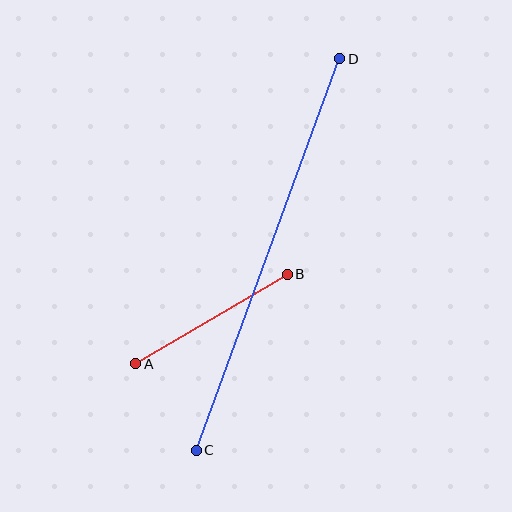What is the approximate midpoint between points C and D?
The midpoint is at approximately (268, 255) pixels.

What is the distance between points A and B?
The distance is approximately 176 pixels.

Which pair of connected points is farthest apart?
Points C and D are farthest apart.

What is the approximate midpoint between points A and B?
The midpoint is at approximately (212, 319) pixels.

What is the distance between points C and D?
The distance is approximately 417 pixels.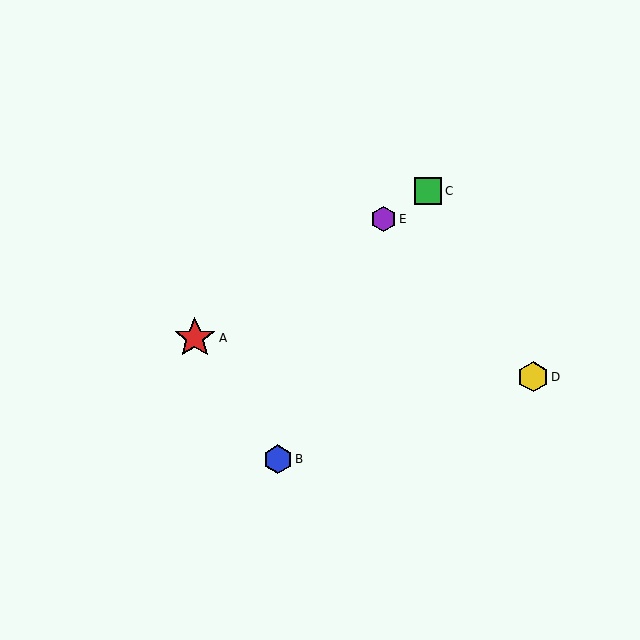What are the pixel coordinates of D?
Object D is at (533, 377).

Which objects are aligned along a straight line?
Objects A, C, E are aligned along a straight line.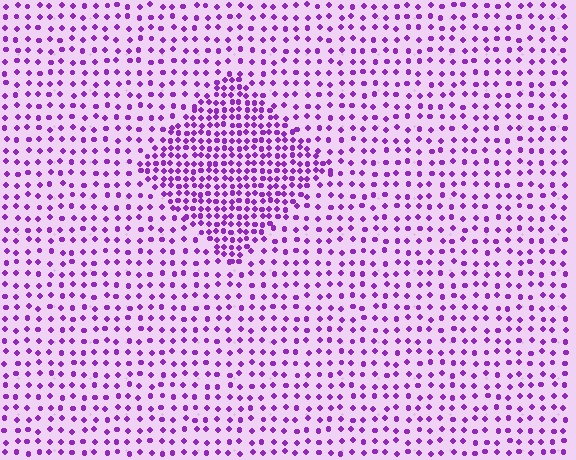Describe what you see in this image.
The image contains small purple elements arranged at two different densities. A diamond-shaped region is visible where the elements are more densely packed than the surrounding area.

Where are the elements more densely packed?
The elements are more densely packed inside the diamond boundary.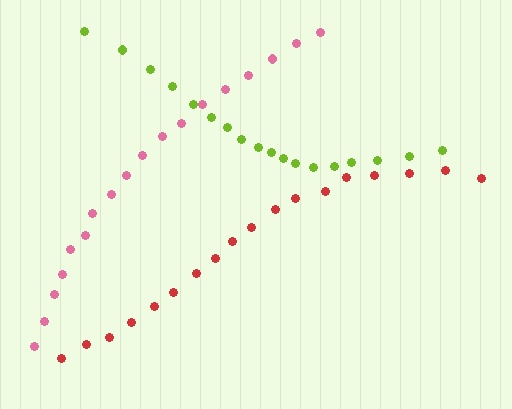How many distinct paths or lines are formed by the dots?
There are 3 distinct paths.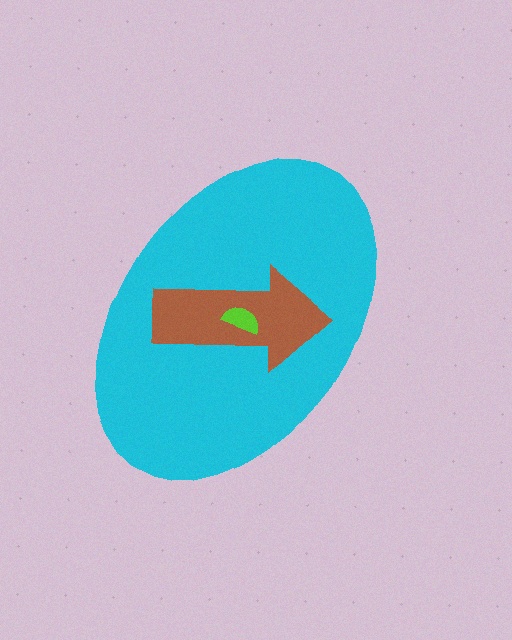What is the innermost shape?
The lime semicircle.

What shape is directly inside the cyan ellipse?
The brown arrow.